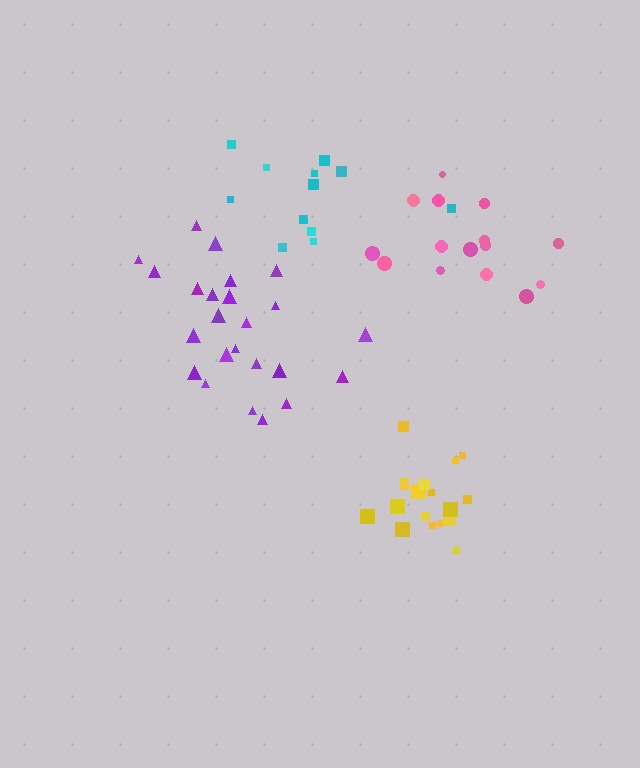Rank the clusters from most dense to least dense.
yellow, purple, pink, cyan.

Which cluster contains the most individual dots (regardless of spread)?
Purple (25).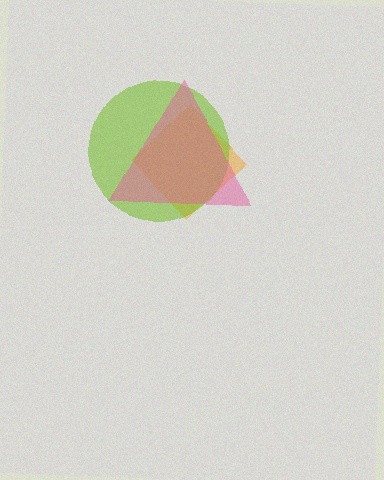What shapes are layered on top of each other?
The layered shapes are: an orange diamond, a lime circle, a pink triangle.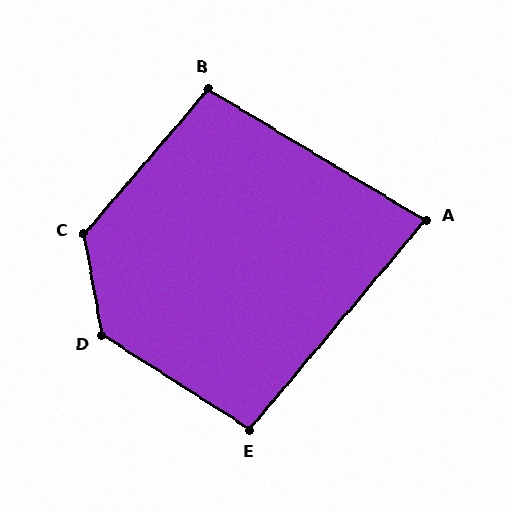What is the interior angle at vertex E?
Approximately 98 degrees (obtuse).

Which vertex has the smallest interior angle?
A, at approximately 81 degrees.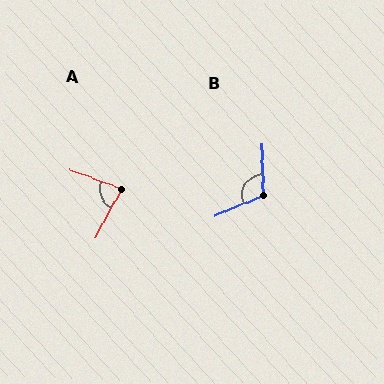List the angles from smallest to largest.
A (81°), B (111°).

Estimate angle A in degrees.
Approximately 81 degrees.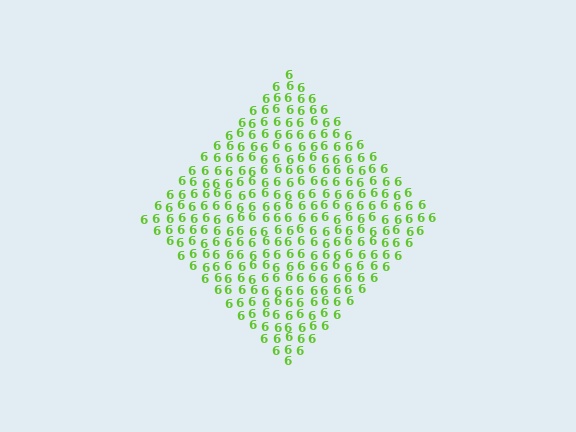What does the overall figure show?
The overall figure shows a diamond.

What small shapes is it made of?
It is made of small digit 6's.